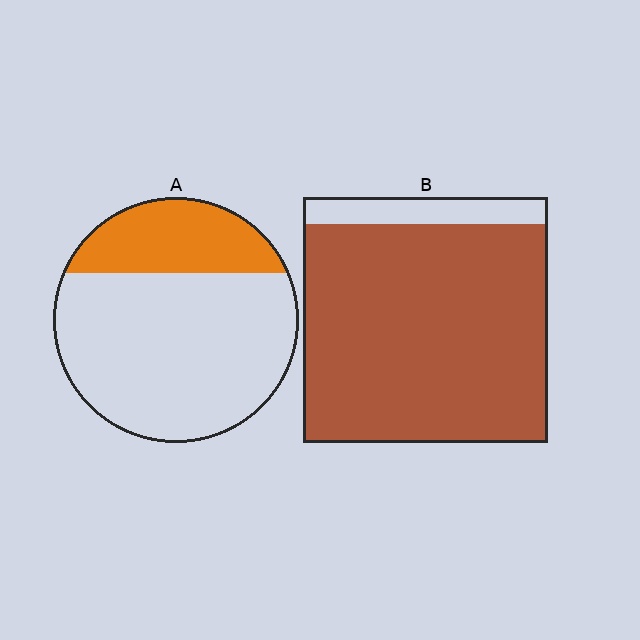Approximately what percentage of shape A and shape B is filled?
A is approximately 25% and B is approximately 90%.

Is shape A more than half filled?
No.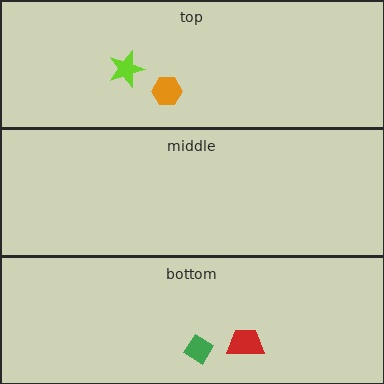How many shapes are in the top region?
2.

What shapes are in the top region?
The orange hexagon, the lime star.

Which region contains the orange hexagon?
The top region.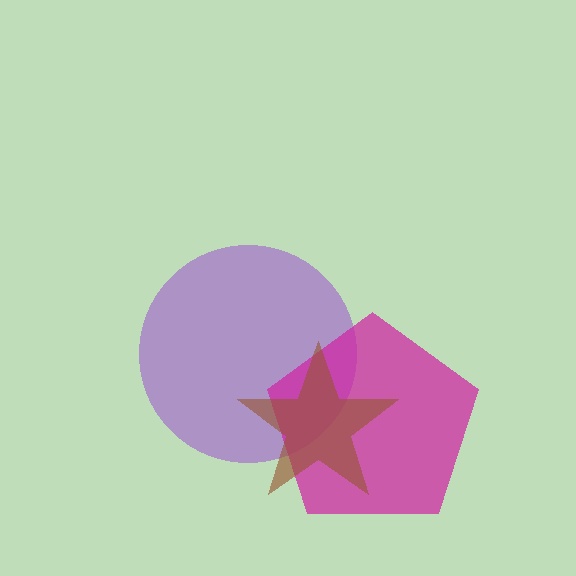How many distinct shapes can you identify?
There are 3 distinct shapes: a purple circle, a magenta pentagon, a brown star.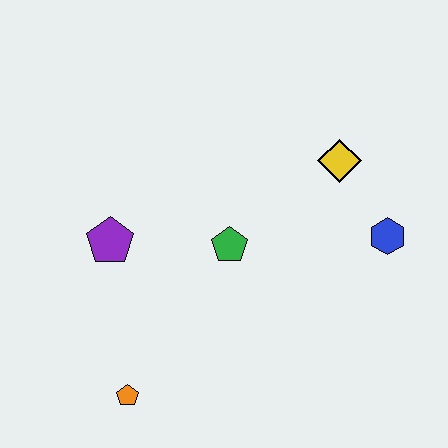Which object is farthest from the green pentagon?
The orange pentagon is farthest from the green pentagon.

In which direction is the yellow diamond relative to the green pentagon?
The yellow diamond is to the right of the green pentagon.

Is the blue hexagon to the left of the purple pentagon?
No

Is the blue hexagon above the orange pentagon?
Yes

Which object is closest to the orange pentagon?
The purple pentagon is closest to the orange pentagon.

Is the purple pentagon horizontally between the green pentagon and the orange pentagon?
No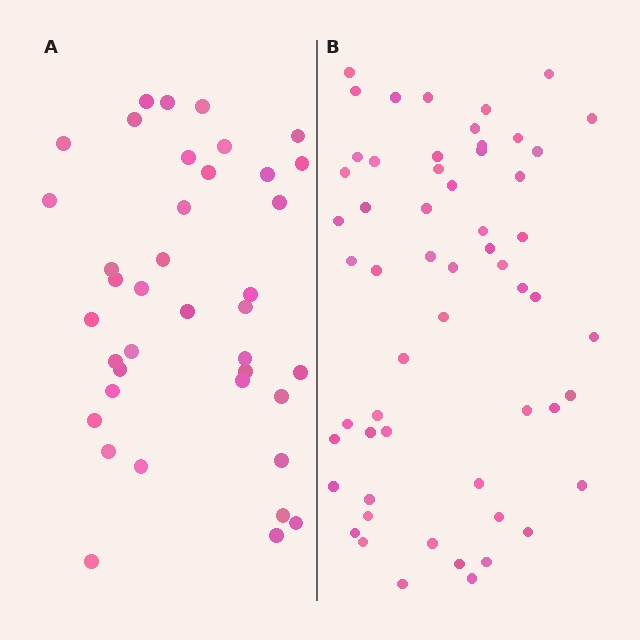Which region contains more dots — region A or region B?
Region B (the right region) has more dots.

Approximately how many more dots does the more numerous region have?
Region B has approximately 20 more dots than region A.